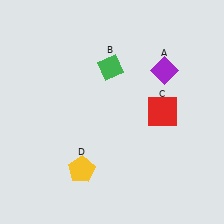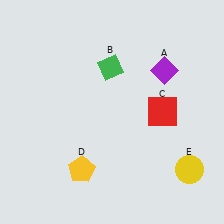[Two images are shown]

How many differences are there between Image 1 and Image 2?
There is 1 difference between the two images.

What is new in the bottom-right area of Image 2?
A yellow circle (E) was added in the bottom-right area of Image 2.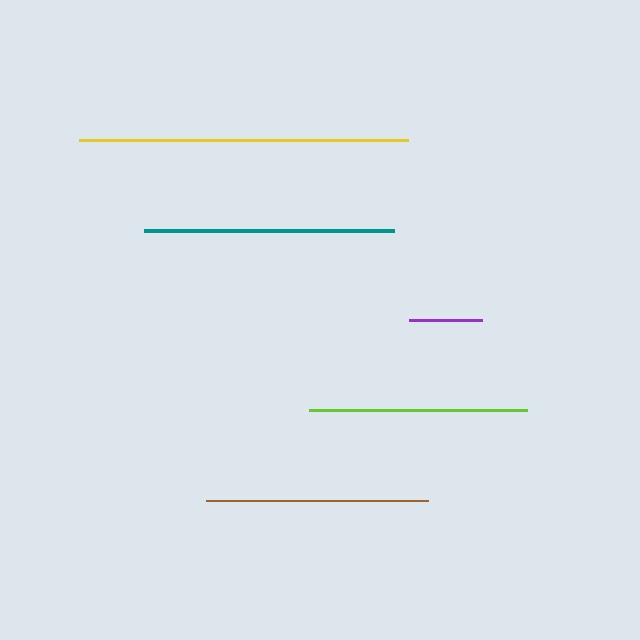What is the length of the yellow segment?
The yellow segment is approximately 329 pixels long.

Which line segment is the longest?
The yellow line is the longest at approximately 329 pixels.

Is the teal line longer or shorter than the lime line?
The teal line is longer than the lime line.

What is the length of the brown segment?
The brown segment is approximately 222 pixels long.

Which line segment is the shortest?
The purple line is the shortest at approximately 73 pixels.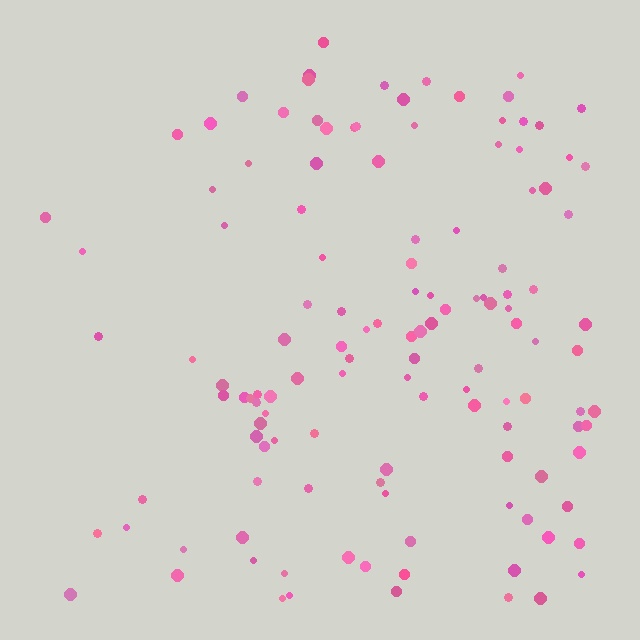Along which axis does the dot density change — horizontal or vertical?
Horizontal.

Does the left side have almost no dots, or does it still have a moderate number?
Still a moderate number, just noticeably fewer than the right.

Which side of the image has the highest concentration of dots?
The right.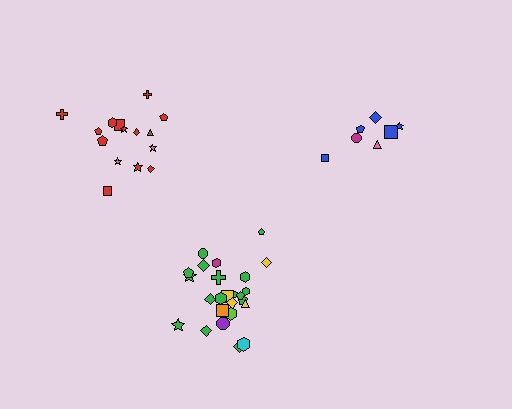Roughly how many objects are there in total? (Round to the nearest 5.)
Roughly 45 objects in total.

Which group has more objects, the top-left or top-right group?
The top-left group.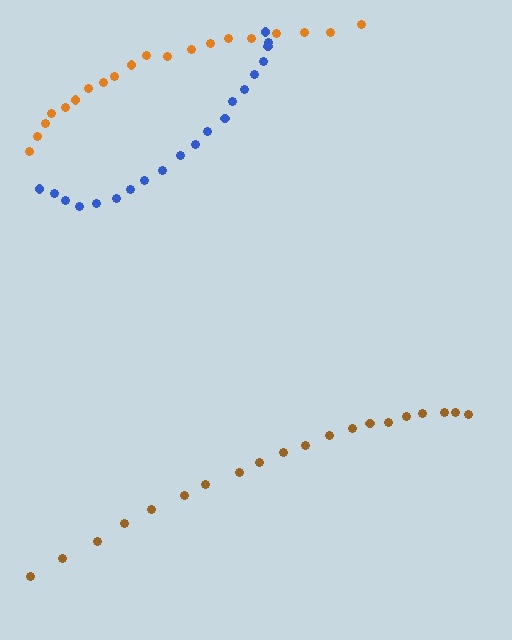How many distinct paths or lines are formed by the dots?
There are 3 distinct paths.